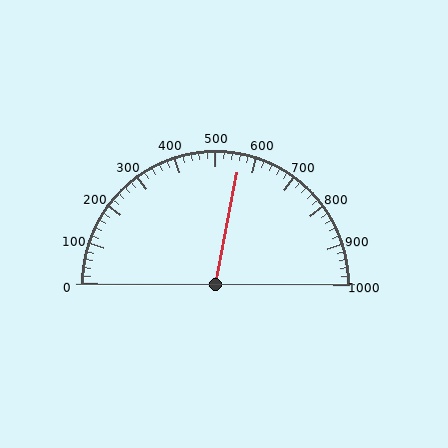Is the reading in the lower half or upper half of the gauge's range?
The reading is in the upper half of the range (0 to 1000).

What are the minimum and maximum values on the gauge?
The gauge ranges from 0 to 1000.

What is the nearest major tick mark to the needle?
The nearest major tick mark is 600.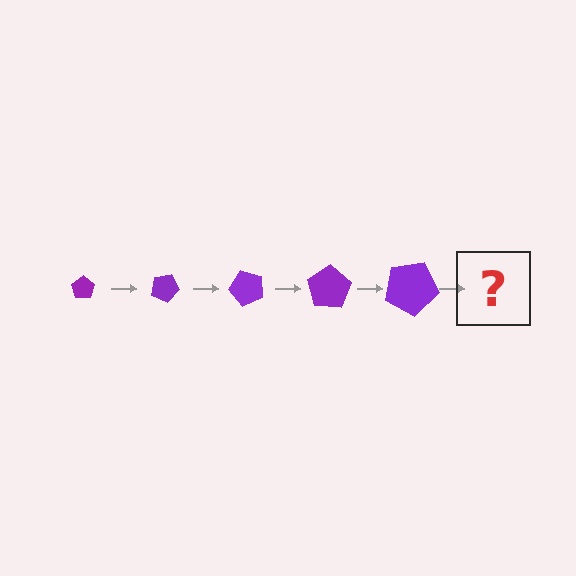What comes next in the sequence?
The next element should be a pentagon, larger than the previous one and rotated 125 degrees from the start.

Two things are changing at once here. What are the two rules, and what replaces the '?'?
The two rules are that the pentagon grows larger each step and it rotates 25 degrees each step. The '?' should be a pentagon, larger than the previous one and rotated 125 degrees from the start.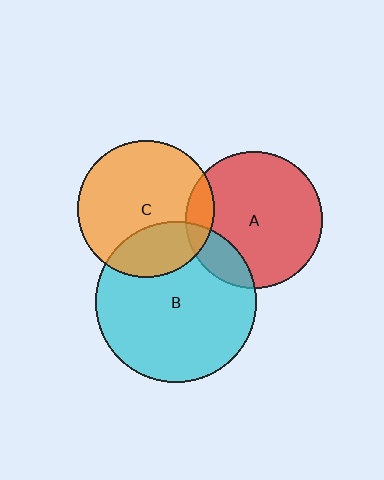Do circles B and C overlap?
Yes.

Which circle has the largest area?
Circle B (cyan).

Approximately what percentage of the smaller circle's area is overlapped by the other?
Approximately 25%.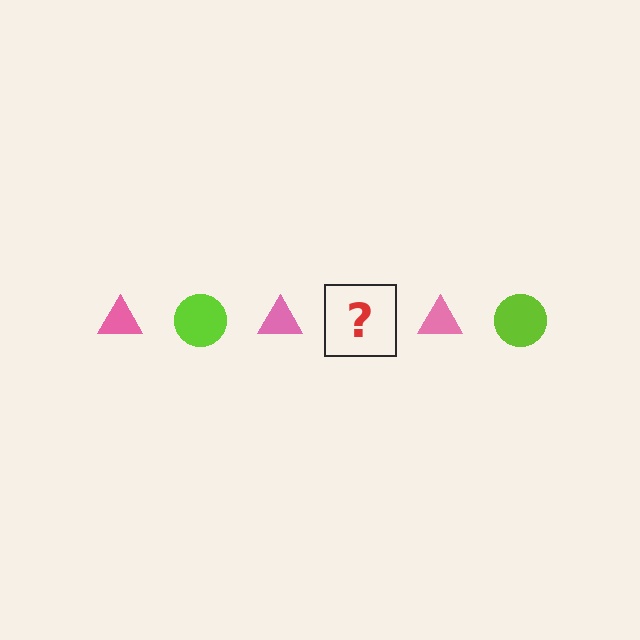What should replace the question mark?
The question mark should be replaced with a lime circle.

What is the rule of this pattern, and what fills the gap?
The rule is that the pattern alternates between pink triangle and lime circle. The gap should be filled with a lime circle.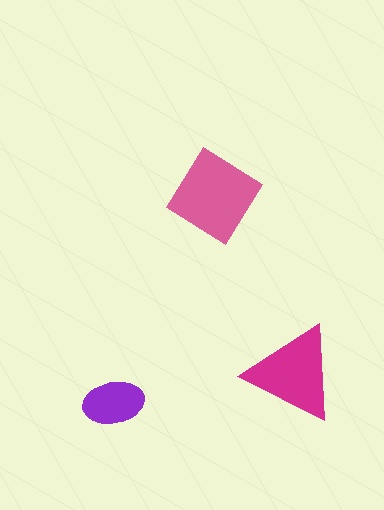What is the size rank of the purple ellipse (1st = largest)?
3rd.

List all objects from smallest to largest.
The purple ellipse, the magenta triangle, the pink diamond.